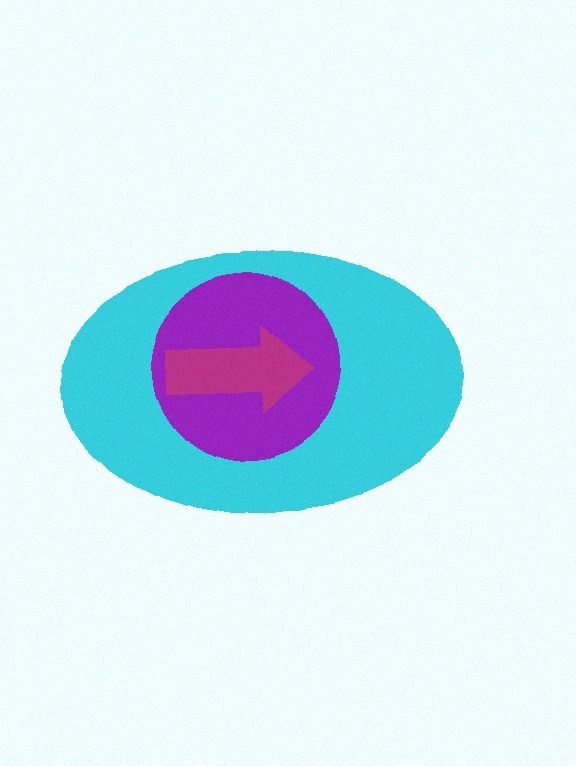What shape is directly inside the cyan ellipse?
The purple circle.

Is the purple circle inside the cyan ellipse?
Yes.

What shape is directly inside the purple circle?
The magenta arrow.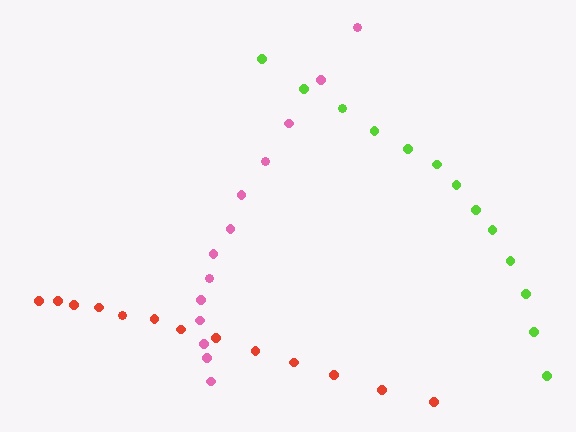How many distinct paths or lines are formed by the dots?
There are 3 distinct paths.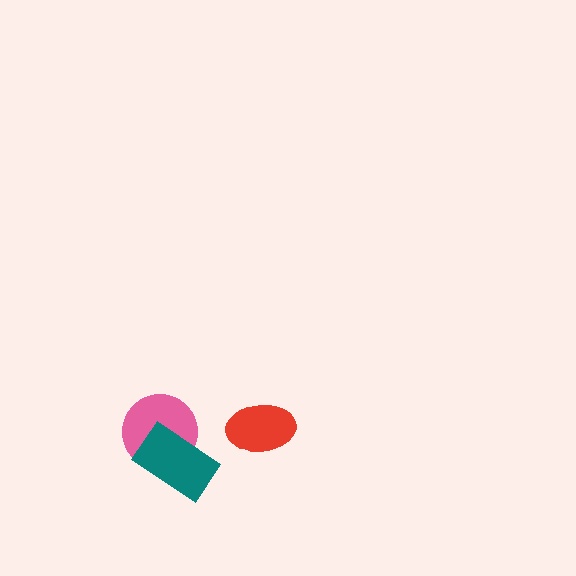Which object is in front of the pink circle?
The teal rectangle is in front of the pink circle.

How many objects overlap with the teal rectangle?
1 object overlaps with the teal rectangle.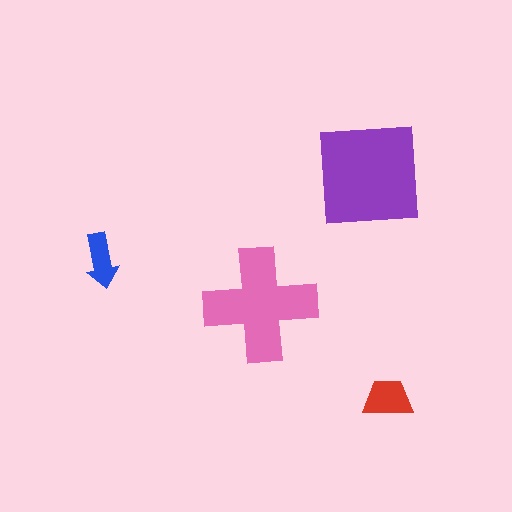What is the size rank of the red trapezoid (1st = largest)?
3rd.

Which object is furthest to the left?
The blue arrow is leftmost.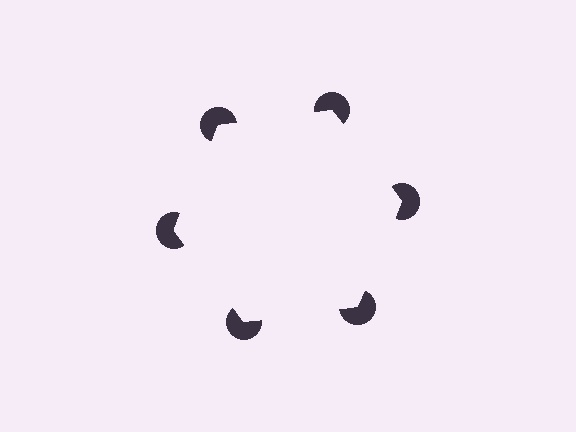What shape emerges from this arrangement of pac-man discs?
An illusory hexagon — its edges are inferred from the aligned wedge cuts in the pac-man discs, not physically drawn.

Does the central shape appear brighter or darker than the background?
It typically appears slightly brighter than the background, even though no actual brightness change is drawn.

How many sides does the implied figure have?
6 sides.